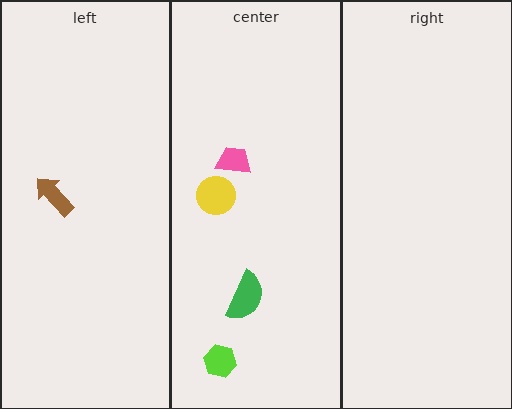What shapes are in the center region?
The lime hexagon, the yellow circle, the pink trapezoid, the green semicircle.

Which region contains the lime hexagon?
The center region.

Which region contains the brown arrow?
The left region.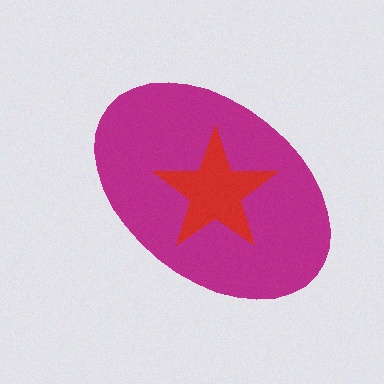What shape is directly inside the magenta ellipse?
The red star.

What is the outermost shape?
The magenta ellipse.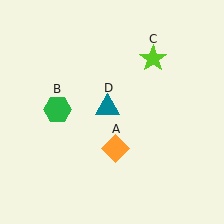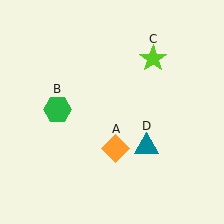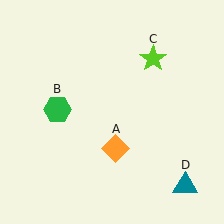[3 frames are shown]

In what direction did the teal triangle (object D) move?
The teal triangle (object D) moved down and to the right.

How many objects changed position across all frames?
1 object changed position: teal triangle (object D).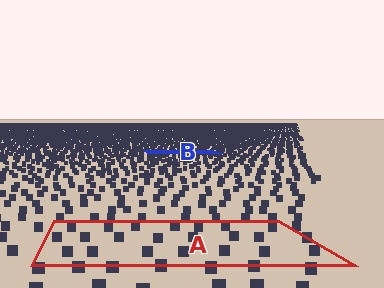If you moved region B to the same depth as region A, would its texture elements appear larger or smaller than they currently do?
They would appear larger. At a closer depth, the same texture elements are projected at a bigger on-screen size.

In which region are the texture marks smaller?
The texture marks are smaller in region B, because it is farther away.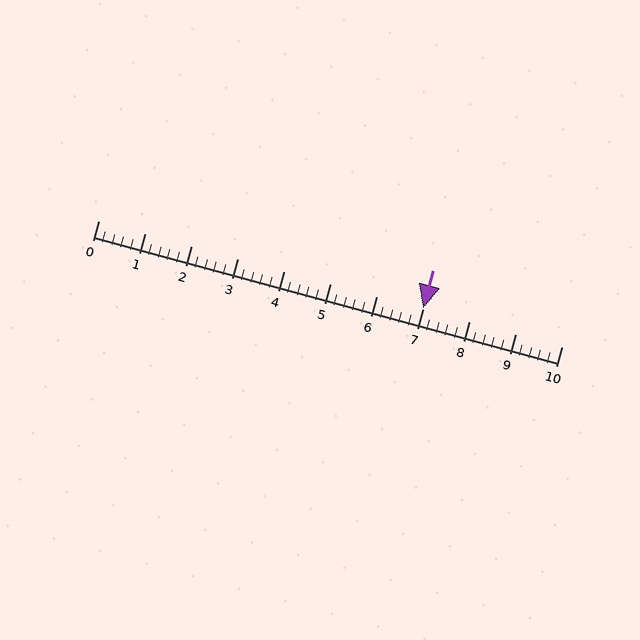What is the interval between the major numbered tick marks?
The major tick marks are spaced 1 units apart.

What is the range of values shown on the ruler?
The ruler shows values from 0 to 10.